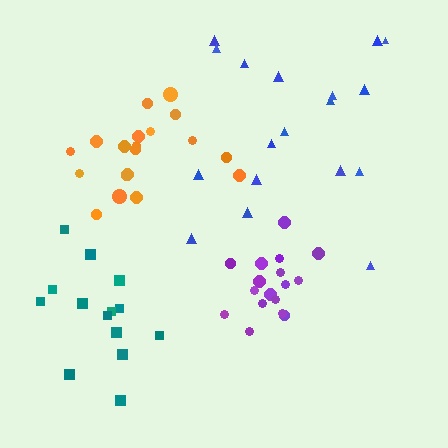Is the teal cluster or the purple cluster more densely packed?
Purple.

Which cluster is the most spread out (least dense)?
Blue.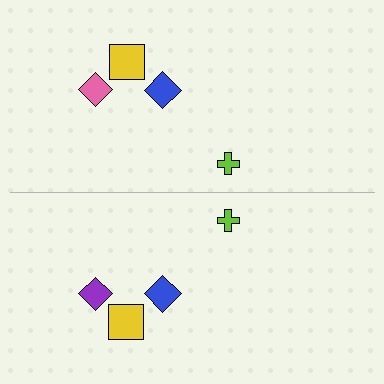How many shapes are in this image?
There are 8 shapes in this image.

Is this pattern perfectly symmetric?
No, the pattern is not perfectly symmetric. The purple diamond on the bottom side breaks the symmetry — its mirror counterpart is pink.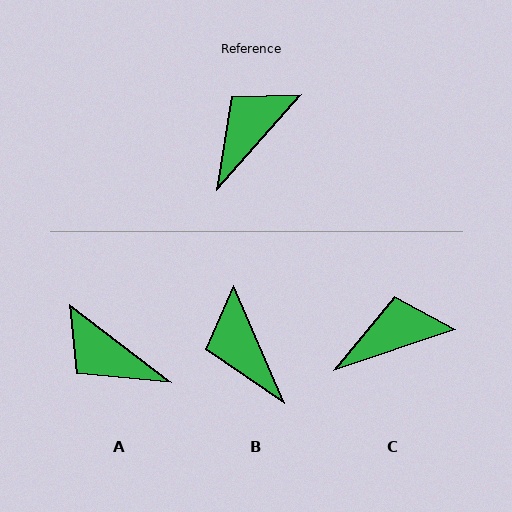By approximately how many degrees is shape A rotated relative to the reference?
Approximately 94 degrees counter-clockwise.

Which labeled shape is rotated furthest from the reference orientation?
A, about 94 degrees away.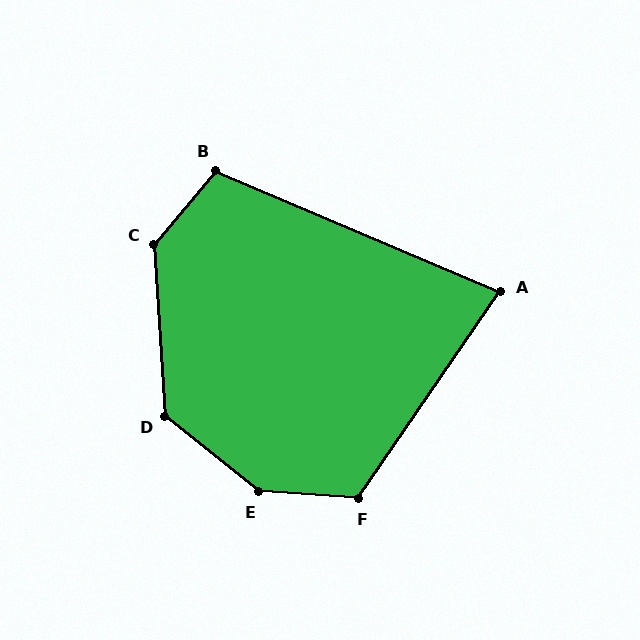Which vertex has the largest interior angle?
E, at approximately 145 degrees.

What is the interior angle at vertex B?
Approximately 107 degrees (obtuse).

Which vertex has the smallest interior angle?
A, at approximately 79 degrees.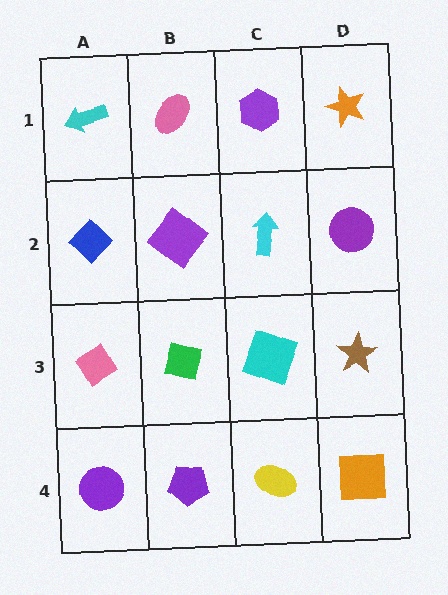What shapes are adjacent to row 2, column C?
A purple hexagon (row 1, column C), a cyan square (row 3, column C), a purple diamond (row 2, column B), a purple circle (row 2, column D).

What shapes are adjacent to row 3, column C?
A cyan arrow (row 2, column C), a yellow ellipse (row 4, column C), a green square (row 3, column B), a brown star (row 3, column D).